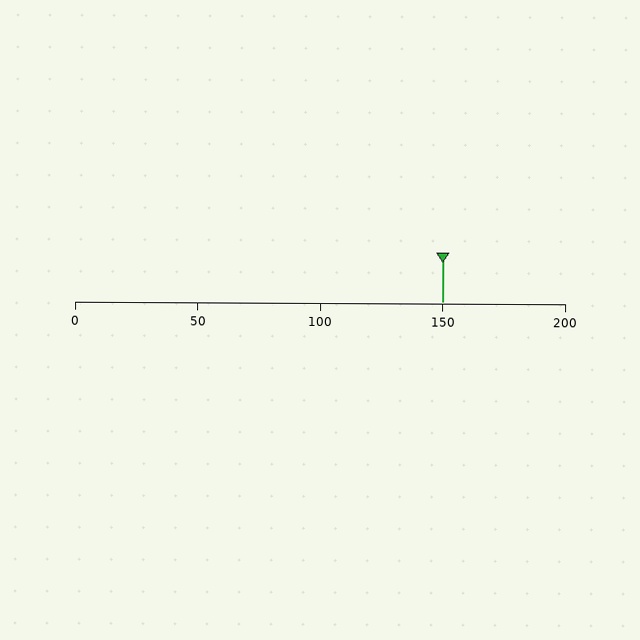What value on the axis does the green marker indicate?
The marker indicates approximately 150.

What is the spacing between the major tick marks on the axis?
The major ticks are spaced 50 apart.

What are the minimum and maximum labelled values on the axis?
The axis runs from 0 to 200.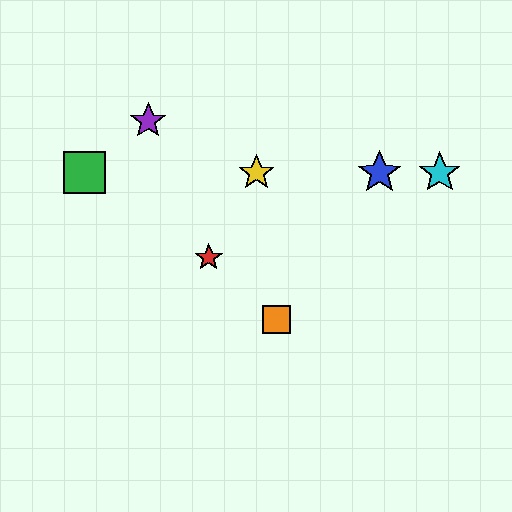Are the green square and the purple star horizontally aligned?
No, the green square is at y≈173 and the purple star is at y≈121.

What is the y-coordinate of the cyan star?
The cyan star is at y≈173.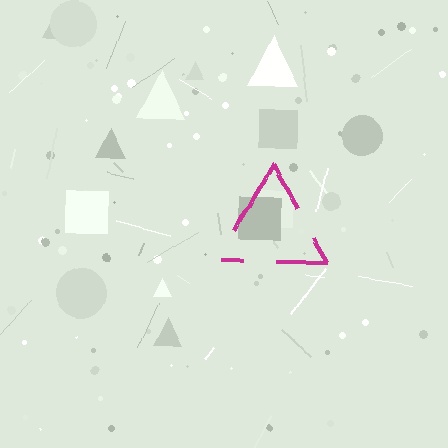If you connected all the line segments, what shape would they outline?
They would outline a triangle.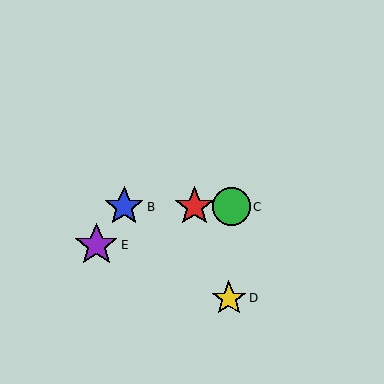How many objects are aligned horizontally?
3 objects (A, B, C) are aligned horizontally.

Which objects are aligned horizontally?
Objects A, B, C are aligned horizontally.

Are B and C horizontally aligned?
Yes, both are at y≈207.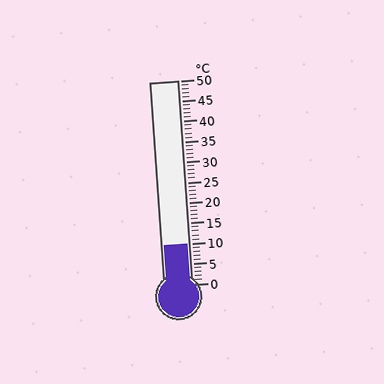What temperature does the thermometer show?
The thermometer shows approximately 10°C.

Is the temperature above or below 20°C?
The temperature is below 20°C.